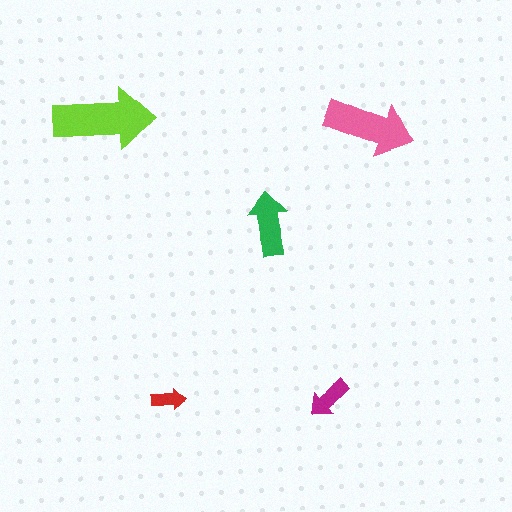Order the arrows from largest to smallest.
the lime one, the pink one, the green one, the magenta one, the red one.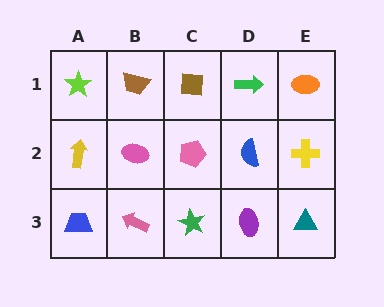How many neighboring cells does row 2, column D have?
4.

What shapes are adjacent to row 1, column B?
A pink ellipse (row 2, column B), a lime star (row 1, column A), a brown square (row 1, column C).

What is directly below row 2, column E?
A teal triangle.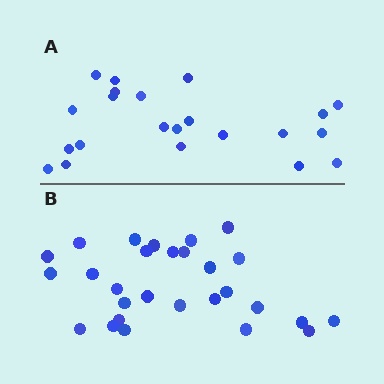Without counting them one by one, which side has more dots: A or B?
Region B (the bottom region) has more dots.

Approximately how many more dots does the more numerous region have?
Region B has about 6 more dots than region A.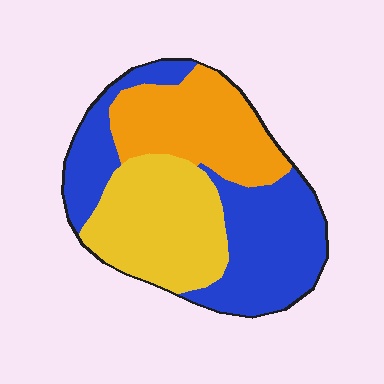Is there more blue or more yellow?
Blue.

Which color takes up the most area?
Blue, at roughly 40%.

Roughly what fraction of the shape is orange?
Orange covers about 30% of the shape.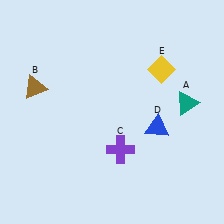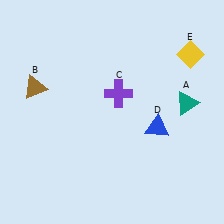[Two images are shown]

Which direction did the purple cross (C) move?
The purple cross (C) moved up.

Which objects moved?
The objects that moved are: the purple cross (C), the yellow diamond (E).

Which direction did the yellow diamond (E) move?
The yellow diamond (E) moved right.